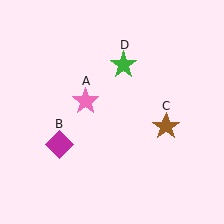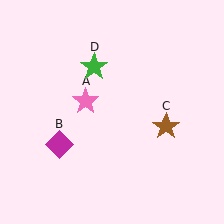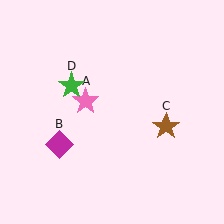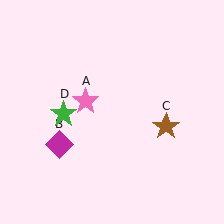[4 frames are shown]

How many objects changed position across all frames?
1 object changed position: green star (object D).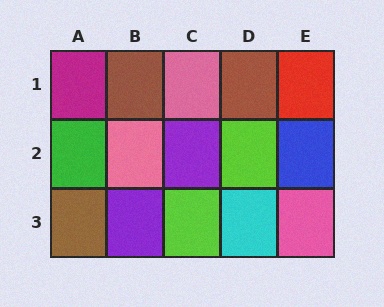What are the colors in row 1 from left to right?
Magenta, brown, pink, brown, red.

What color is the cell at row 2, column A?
Green.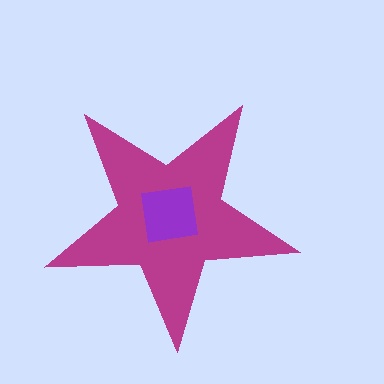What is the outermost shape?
The magenta star.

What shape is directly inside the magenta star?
The purple square.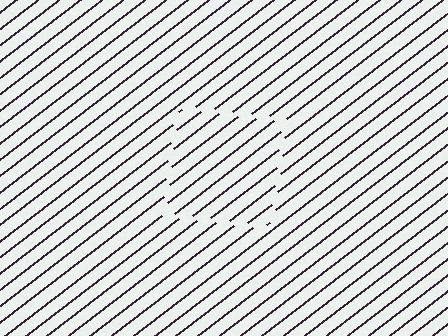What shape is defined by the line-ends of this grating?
An illusory square. The interior of the shape contains the same grating, shifted by half a period — the contour is defined by the phase discontinuity where line-ends from the inner and outer gratings abut.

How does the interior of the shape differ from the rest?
The interior of the shape contains the same grating, shifted by half a period — the contour is defined by the phase discontinuity where line-ends from the inner and outer gratings abut.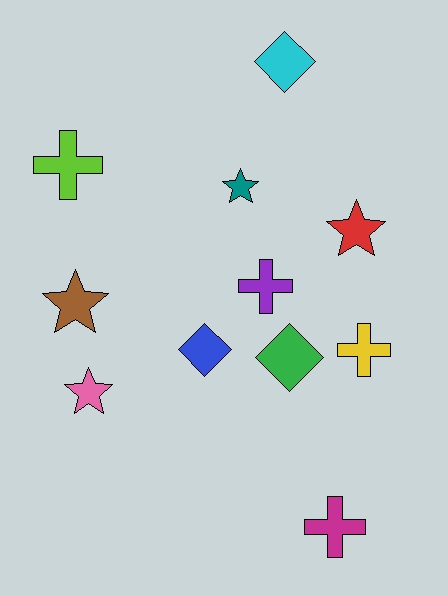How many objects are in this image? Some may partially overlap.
There are 11 objects.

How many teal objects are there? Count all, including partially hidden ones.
There is 1 teal object.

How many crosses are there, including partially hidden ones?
There are 4 crosses.